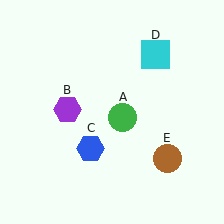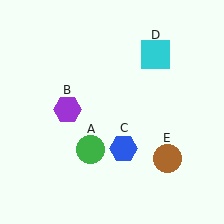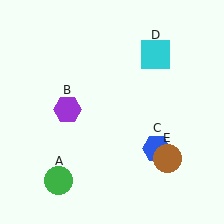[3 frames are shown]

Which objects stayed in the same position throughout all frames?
Purple hexagon (object B) and cyan square (object D) and brown circle (object E) remained stationary.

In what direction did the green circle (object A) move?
The green circle (object A) moved down and to the left.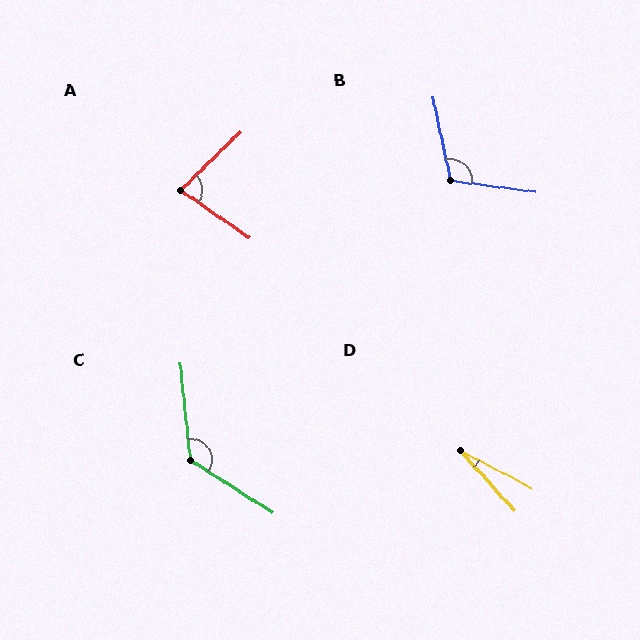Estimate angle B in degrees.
Approximately 109 degrees.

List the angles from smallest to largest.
D (20°), A (79°), B (109°), C (128°).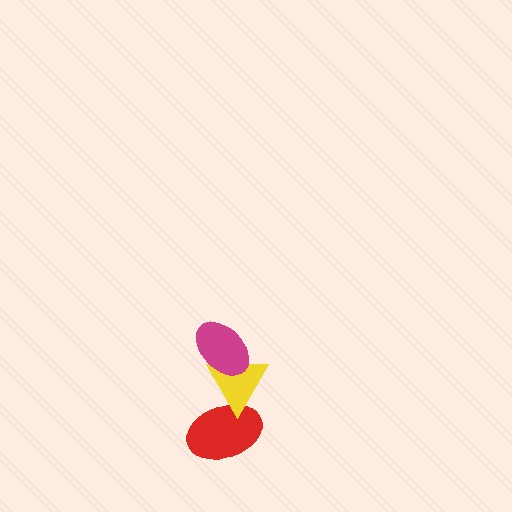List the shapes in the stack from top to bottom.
From top to bottom: the magenta ellipse, the yellow triangle, the red ellipse.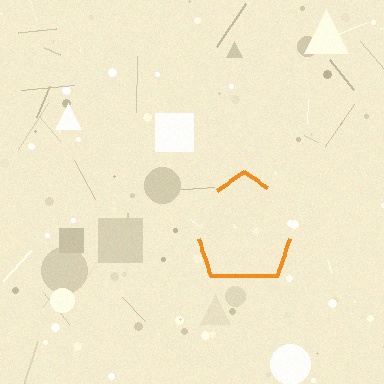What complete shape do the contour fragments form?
The contour fragments form a pentagon.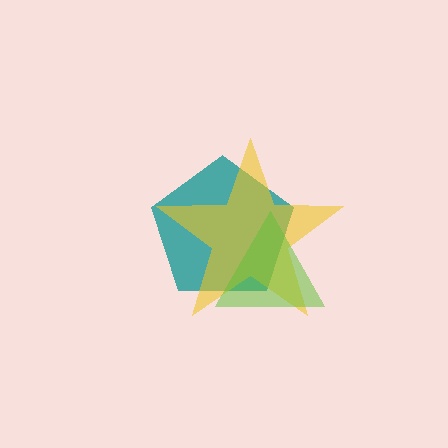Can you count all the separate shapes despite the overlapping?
Yes, there are 3 separate shapes.